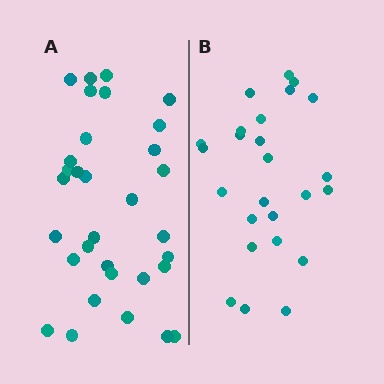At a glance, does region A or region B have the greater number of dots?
Region A (the left region) has more dots.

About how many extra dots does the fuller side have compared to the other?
Region A has roughly 8 or so more dots than region B.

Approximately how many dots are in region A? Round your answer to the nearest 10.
About 30 dots. (The exact count is 32, which rounds to 30.)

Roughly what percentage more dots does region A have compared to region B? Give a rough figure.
About 30% more.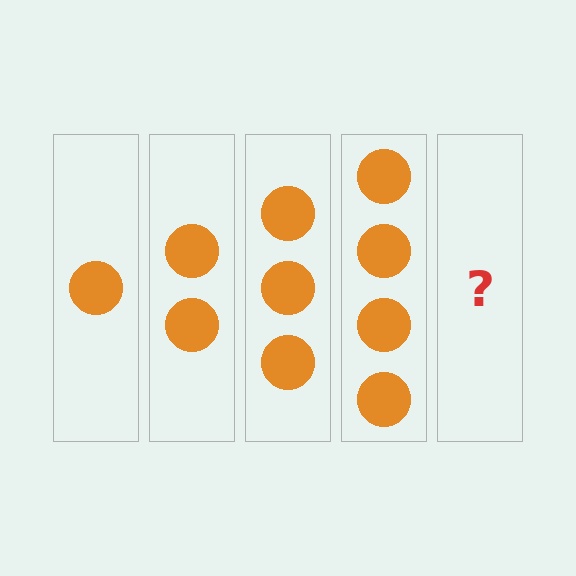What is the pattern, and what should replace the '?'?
The pattern is that each step adds one more circle. The '?' should be 5 circles.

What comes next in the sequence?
The next element should be 5 circles.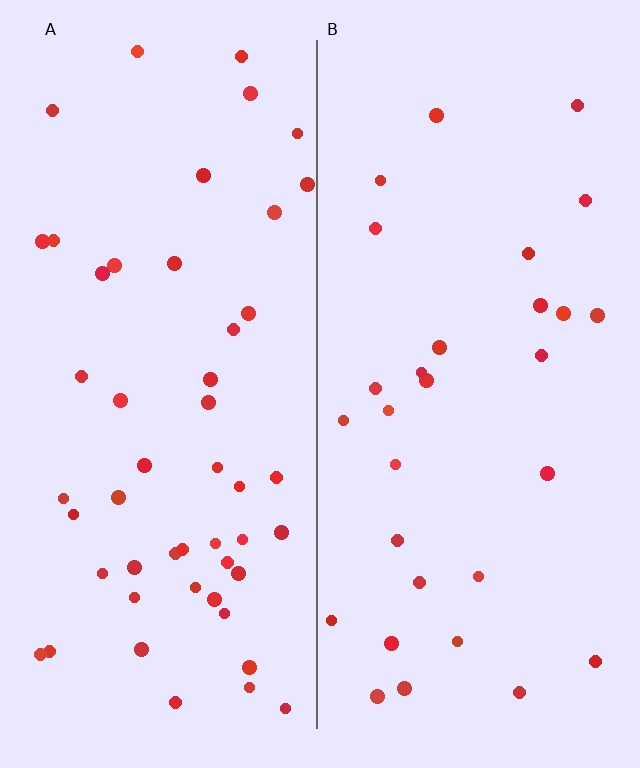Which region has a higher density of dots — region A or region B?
A (the left).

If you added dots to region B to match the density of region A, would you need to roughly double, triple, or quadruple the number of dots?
Approximately double.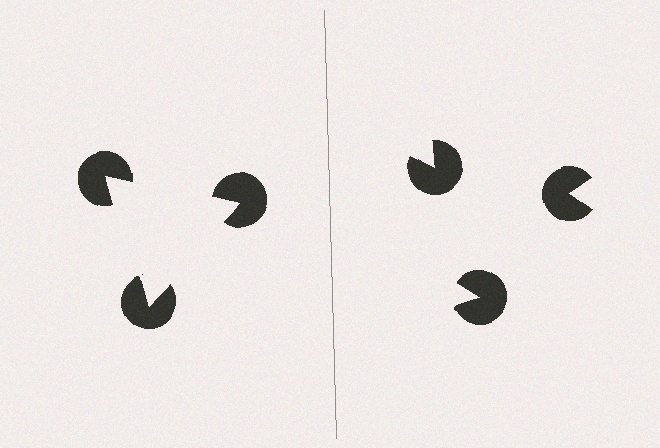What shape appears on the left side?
An illusory triangle.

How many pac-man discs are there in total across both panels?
6 — 3 on each side.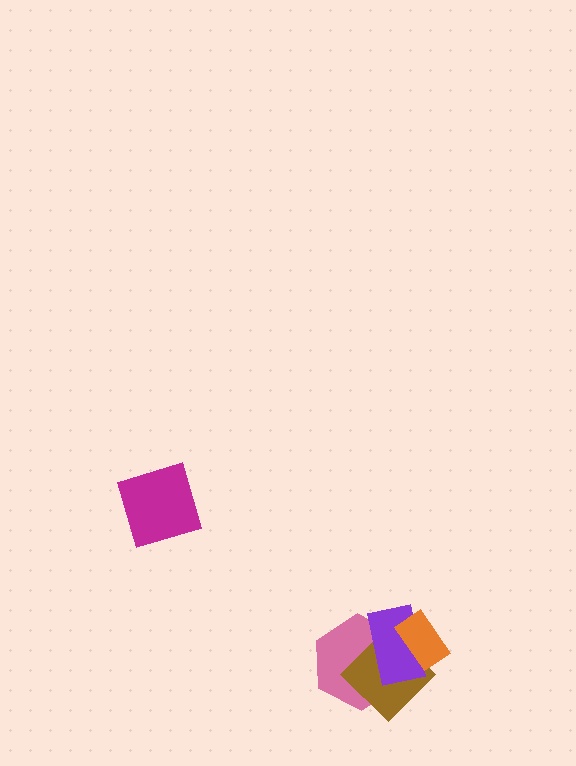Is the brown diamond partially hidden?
Yes, it is partially covered by another shape.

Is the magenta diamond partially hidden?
No, no other shape covers it.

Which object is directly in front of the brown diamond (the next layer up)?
The purple rectangle is directly in front of the brown diamond.